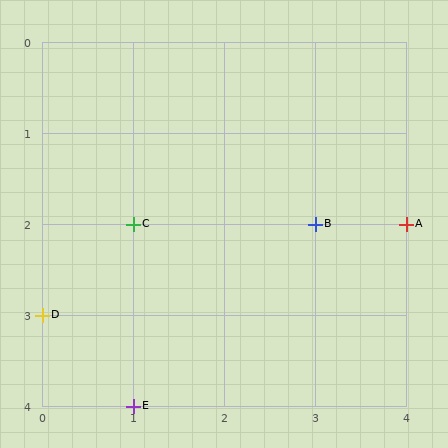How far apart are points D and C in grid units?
Points D and C are 1 column and 1 row apart (about 1.4 grid units diagonally).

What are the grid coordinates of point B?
Point B is at grid coordinates (3, 2).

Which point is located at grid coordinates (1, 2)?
Point C is at (1, 2).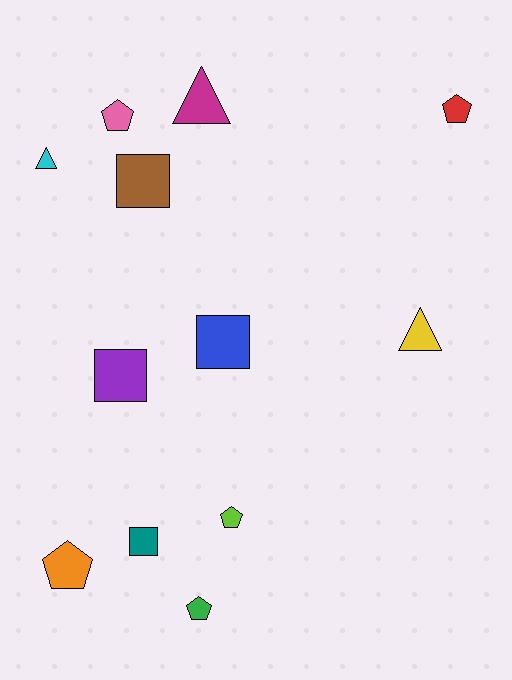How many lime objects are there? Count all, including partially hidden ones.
There is 1 lime object.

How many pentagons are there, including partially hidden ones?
There are 5 pentagons.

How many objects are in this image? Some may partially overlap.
There are 12 objects.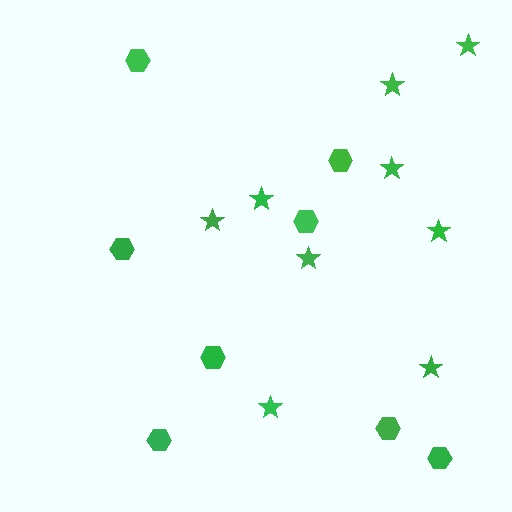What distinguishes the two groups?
There are 2 groups: one group of hexagons (8) and one group of stars (9).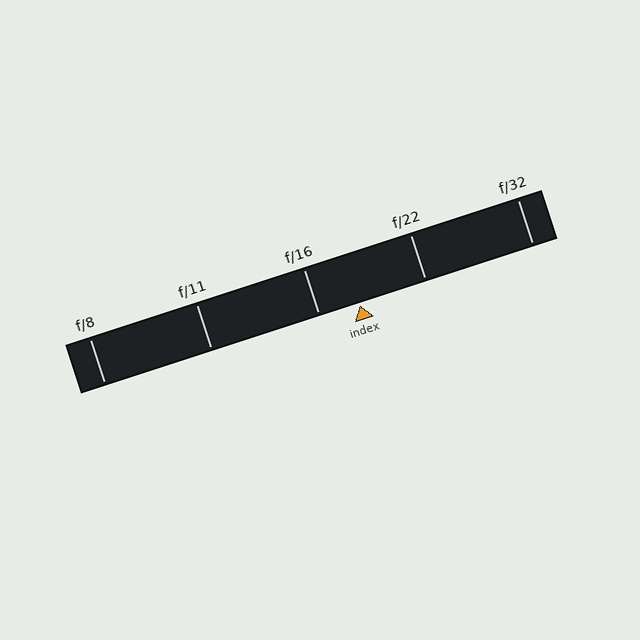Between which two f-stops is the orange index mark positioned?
The index mark is between f/16 and f/22.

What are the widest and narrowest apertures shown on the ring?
The widest aperture shown is f/8 and the narrowest is f/32.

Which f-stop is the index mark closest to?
The index mark is closest to f/16.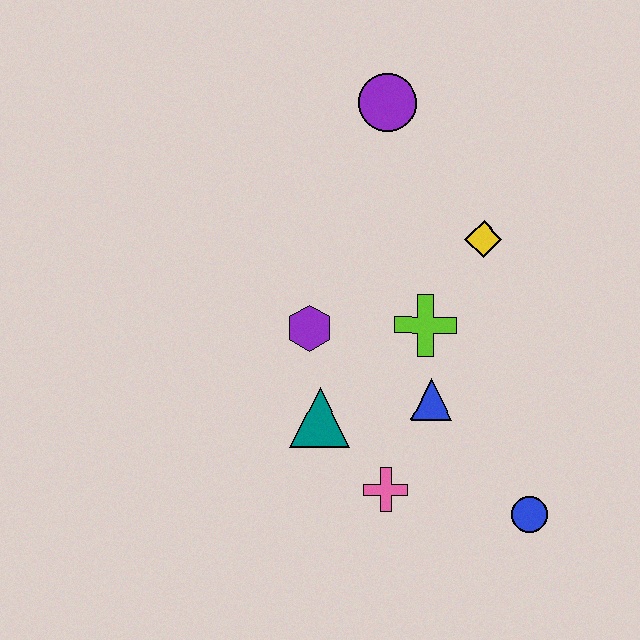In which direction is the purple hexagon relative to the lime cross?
The purple hexagon is to the left of the lime cross.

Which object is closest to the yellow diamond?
The lime cross is closest to the yellow diamond.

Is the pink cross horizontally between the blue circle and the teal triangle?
Yes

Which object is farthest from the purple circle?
The blue circle is farthest from the purple circle.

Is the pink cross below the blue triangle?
Yes